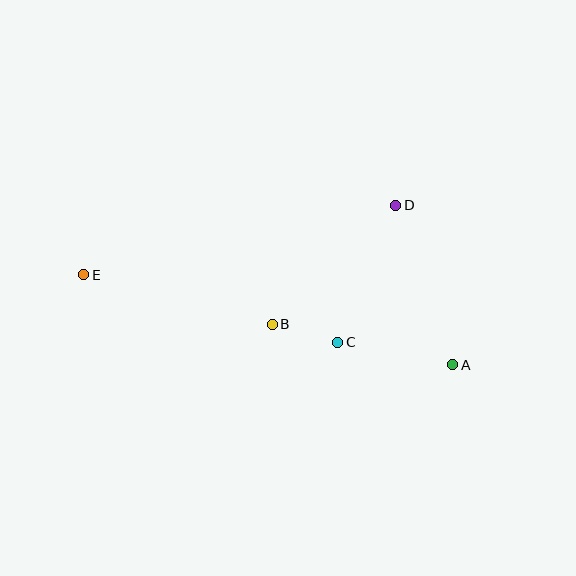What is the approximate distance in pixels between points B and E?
The distance between B and E is approximately 195 pixels.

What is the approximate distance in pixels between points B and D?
The distance between B and D is approximately 171 pixels.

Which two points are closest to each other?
Points B and C are closest to each other.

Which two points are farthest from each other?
Points A and E are farthest from each other.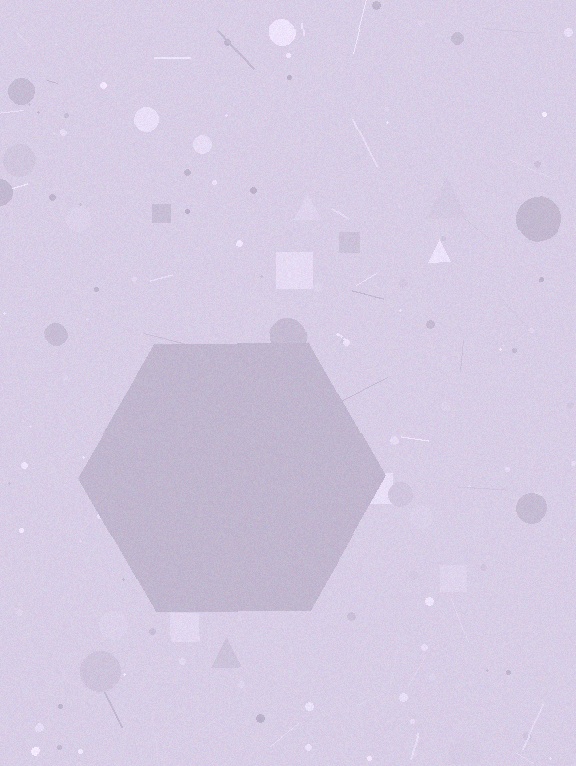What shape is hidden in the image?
A hexagon is hidden in the image.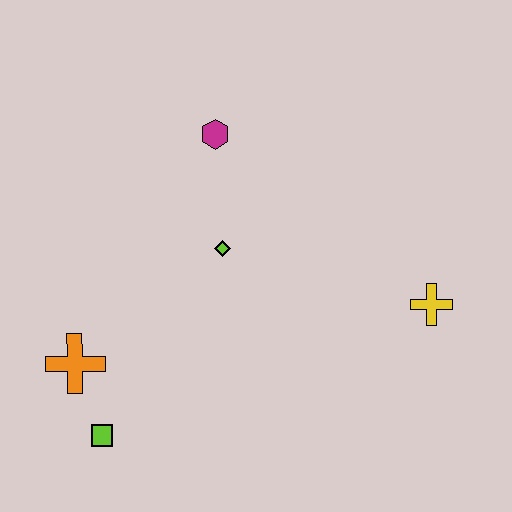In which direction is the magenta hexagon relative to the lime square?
The magenta hexagon is above the lime square.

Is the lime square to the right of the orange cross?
Yes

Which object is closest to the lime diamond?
The magenta hexagon is closest to the lime diamond.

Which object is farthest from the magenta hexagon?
The lime square is farthest from the magenta hexagon.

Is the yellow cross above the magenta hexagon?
No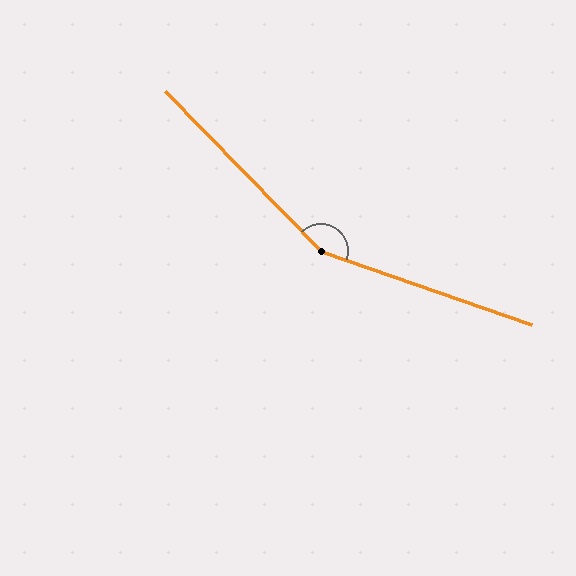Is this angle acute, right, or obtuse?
It is obtuse.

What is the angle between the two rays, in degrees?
Approximately 154 degrees.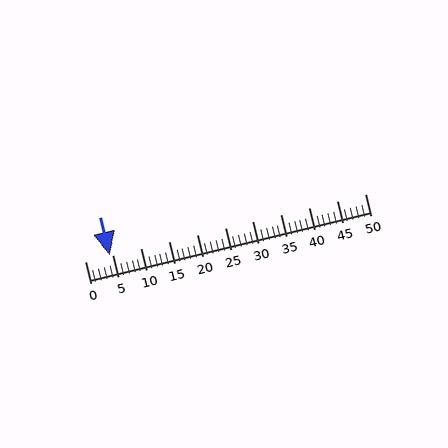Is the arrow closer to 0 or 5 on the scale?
The arrow is closer to 5.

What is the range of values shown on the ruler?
The ruler shows values from 0 to 50.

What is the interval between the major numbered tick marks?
The major tick marks are spaced 5 units apart.